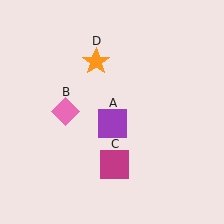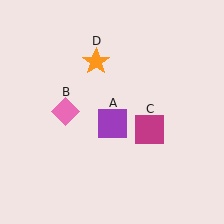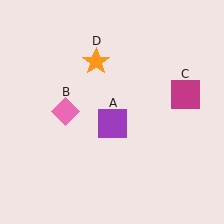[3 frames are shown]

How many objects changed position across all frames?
1 object changed position: magenta square (object C).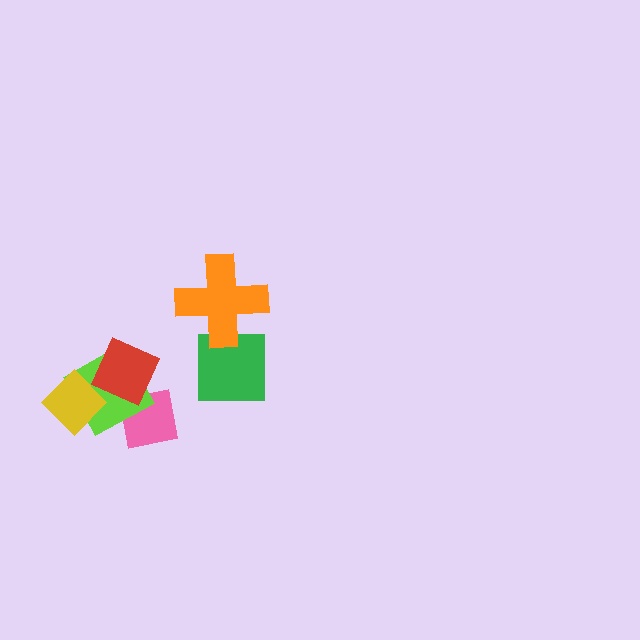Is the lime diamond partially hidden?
Yes, it is partially covered by another shape.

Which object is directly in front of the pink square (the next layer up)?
The lime diamond is directly in front of the pink square.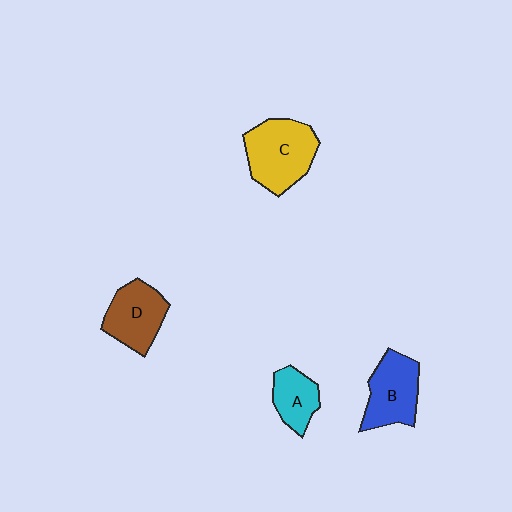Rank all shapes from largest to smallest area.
From largest to smallest: C (yellow), B (blue), D (brown), A (cyan).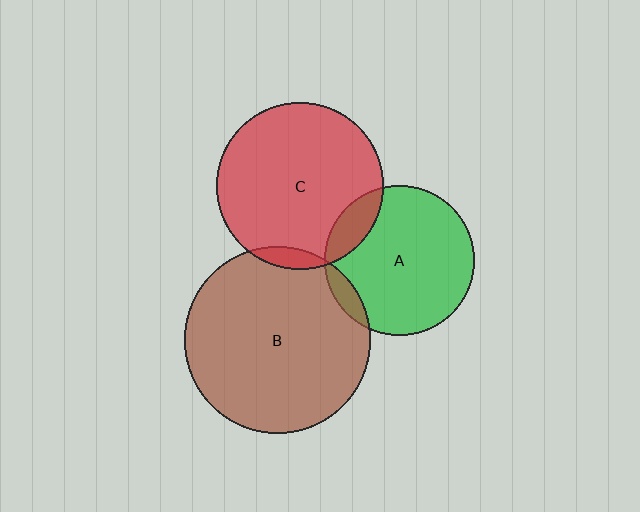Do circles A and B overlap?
Yes.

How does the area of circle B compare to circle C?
Approximately 1.2 times.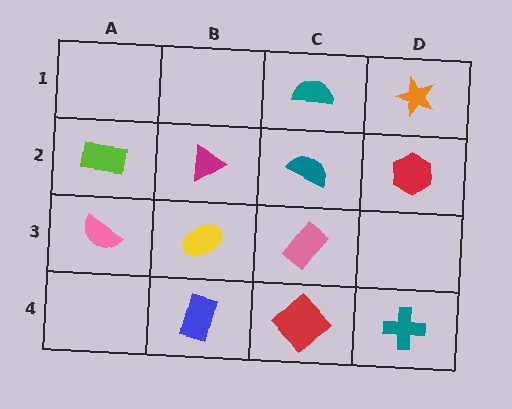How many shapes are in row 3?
3 shapes.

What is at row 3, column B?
A yellow ellipse.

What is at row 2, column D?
A red hexagon.